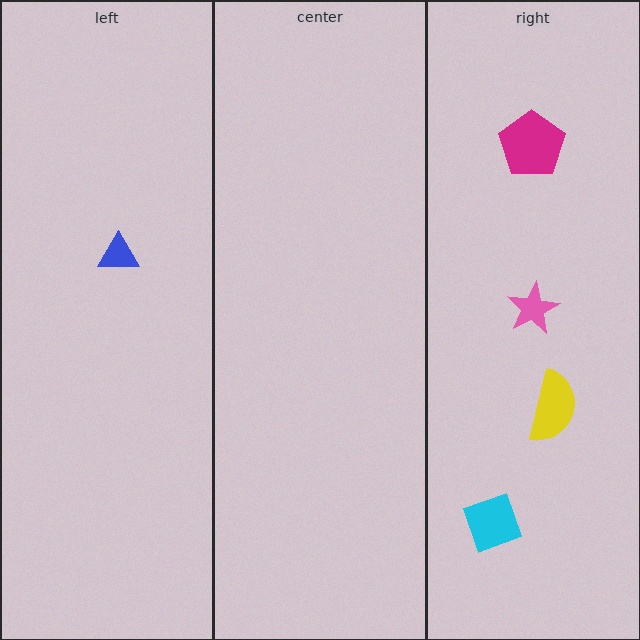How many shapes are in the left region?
1.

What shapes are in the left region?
The blue triangle.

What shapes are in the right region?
The pink star, the yellow semicircle, the cyan square, the magenta pentagon.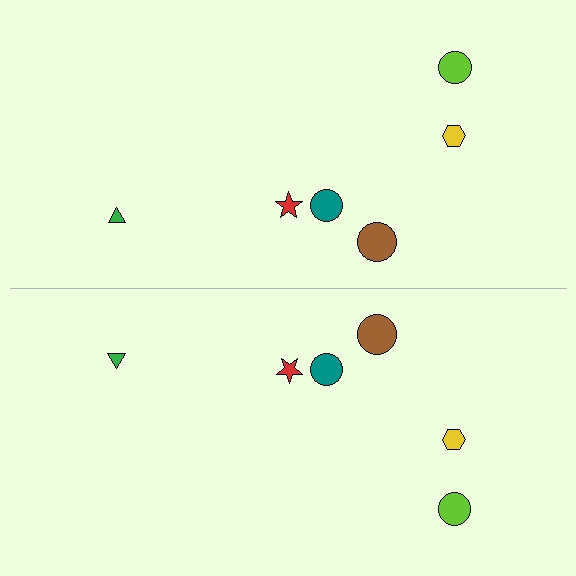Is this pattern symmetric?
Yes, this pattern has bilateral (reflection) symmetry.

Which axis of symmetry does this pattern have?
The pattern has a horizontal axis of symmetry running through the center of the image.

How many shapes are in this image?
There are 12 shapes in this image.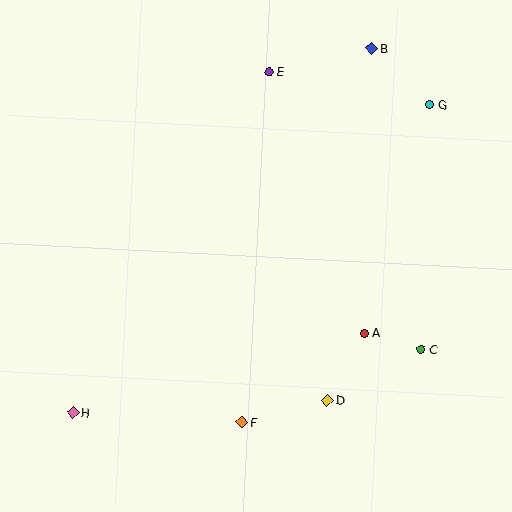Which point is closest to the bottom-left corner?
Point H is closest to the bottom-left corner.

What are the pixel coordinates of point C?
Point C is at (421, 349).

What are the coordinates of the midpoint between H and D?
The midpoint between H and D is at (200, 406).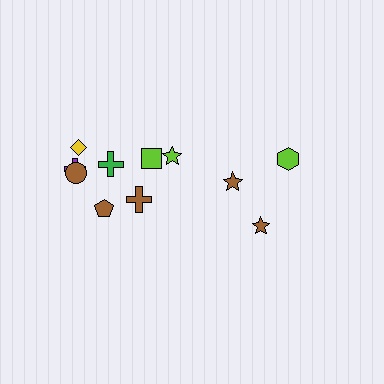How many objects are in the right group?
There are 3 objects.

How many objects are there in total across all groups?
There are 11 objects.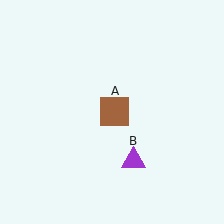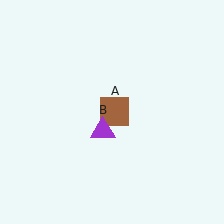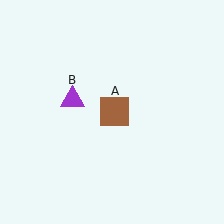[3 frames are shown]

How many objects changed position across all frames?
1 object changed position: purple triangle (object B).